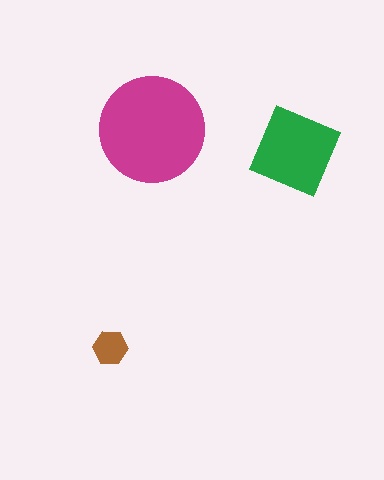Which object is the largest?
The magenta circle.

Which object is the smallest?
The brown hexagon.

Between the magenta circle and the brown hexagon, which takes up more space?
The magenta circle.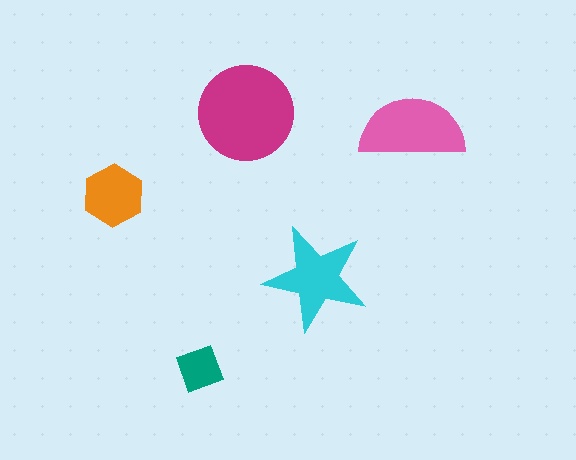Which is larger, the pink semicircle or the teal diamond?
The pink semicircle.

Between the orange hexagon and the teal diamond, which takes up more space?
The orange hexagon.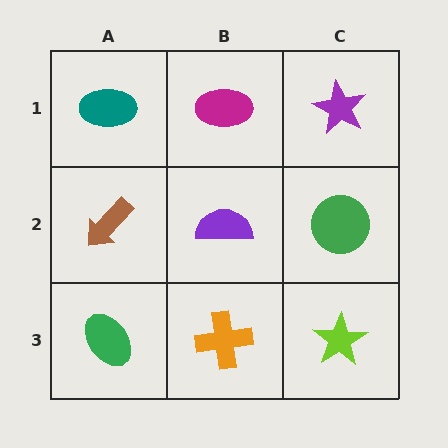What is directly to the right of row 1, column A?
A magenta ellipse.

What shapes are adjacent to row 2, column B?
A magenta ellipse (row 1, column B), an orange cross (row 3, column B), a brown arrow (row 2, column A), a green circle (row 2, column C).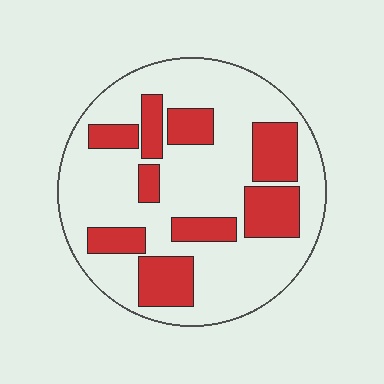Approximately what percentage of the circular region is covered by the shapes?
Approximately 30%.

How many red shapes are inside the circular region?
9.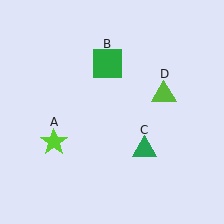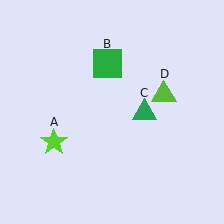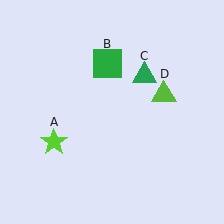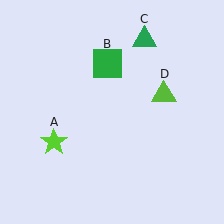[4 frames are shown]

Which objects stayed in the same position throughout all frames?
Lime star (object A) and green square (object B) and lime triangle (object D) remained stationary.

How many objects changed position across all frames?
1 object changed position: green triangle (object C).